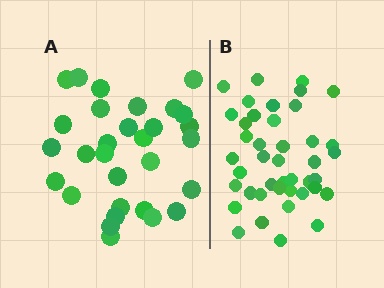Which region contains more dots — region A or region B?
Region B (the right region) has more dots.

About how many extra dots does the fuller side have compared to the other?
Region B has roughly 12 or so more dots than region A.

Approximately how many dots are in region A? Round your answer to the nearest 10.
About 30 dots.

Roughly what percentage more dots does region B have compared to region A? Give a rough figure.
About 40% more.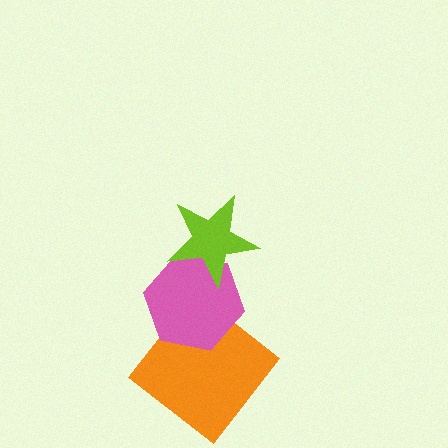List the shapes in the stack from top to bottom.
From top to bottom: the lime star, the pink hexagon, the orange diamond.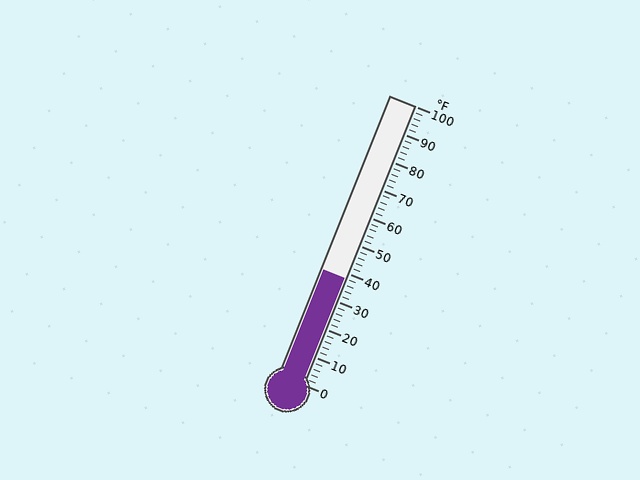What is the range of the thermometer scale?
The thermometer scale ranges from 0°F to 100°F.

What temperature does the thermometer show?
The thermometer shows approximately 38°F.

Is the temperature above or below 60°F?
The temperature is below 60°F.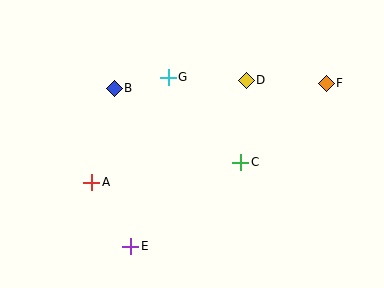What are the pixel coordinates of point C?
Point C is at (241, 162).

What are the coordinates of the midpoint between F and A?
The midpoint between F and A is at (209, 133).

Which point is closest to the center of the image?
Point C at (241, 162) is closest to the center.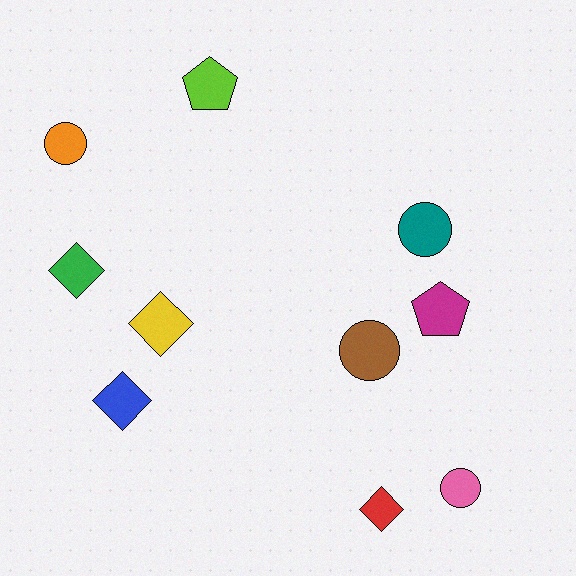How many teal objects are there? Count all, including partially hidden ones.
There is 1 teal object.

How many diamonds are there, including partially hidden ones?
There are 4 diamonds.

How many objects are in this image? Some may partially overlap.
There are 10 objects.